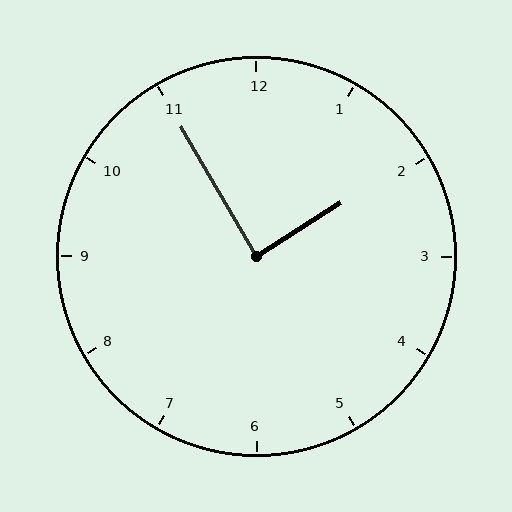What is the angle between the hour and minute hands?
Approximately 88 degrees.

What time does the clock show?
1:55.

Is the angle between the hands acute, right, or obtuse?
It is right.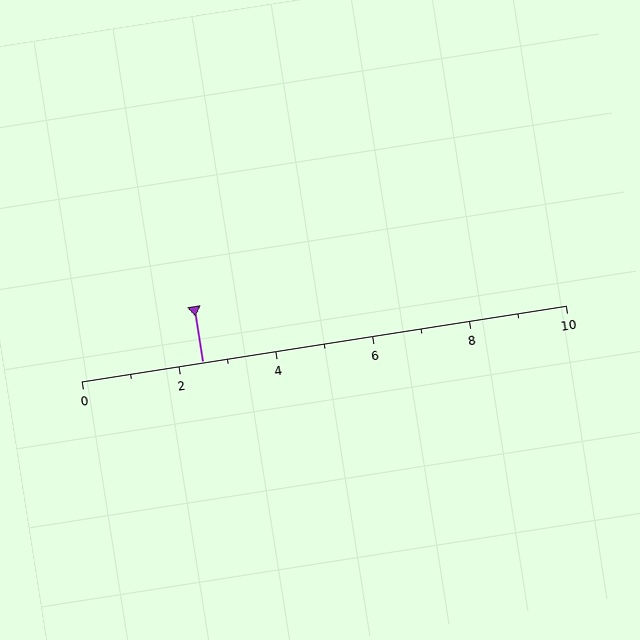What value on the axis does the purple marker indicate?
The marker indicates approximately 2.5.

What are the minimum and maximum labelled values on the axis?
The axis runs from 0 to 10.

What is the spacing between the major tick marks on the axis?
The major ticks are spaced 2 apart.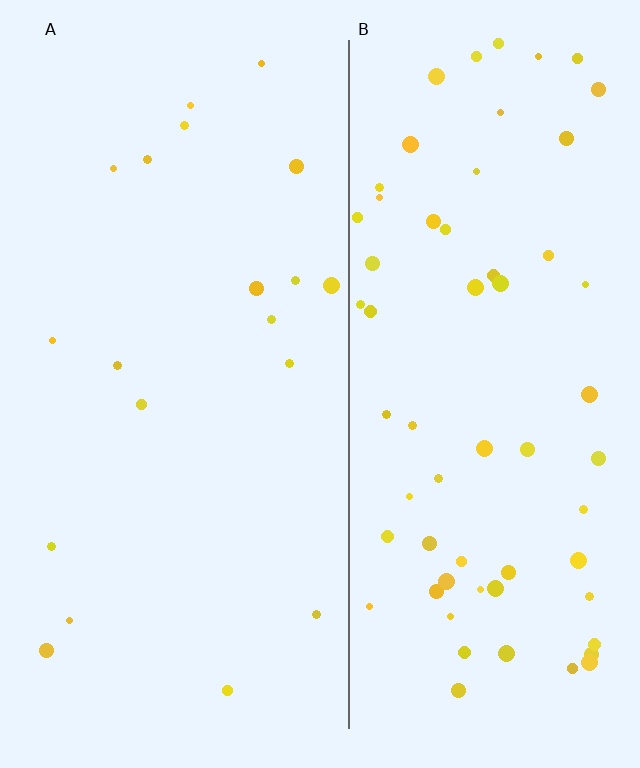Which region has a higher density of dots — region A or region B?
B (the right).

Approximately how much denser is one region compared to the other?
Approximately 3.4× — region B over region A.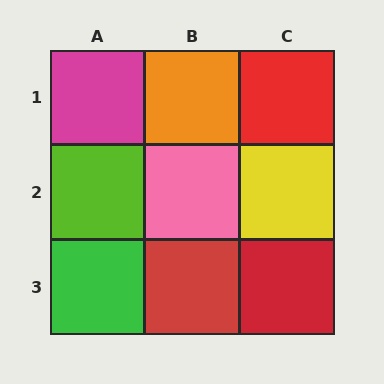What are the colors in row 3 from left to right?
Green, red, red.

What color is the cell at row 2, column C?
Yellow.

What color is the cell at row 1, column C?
Red.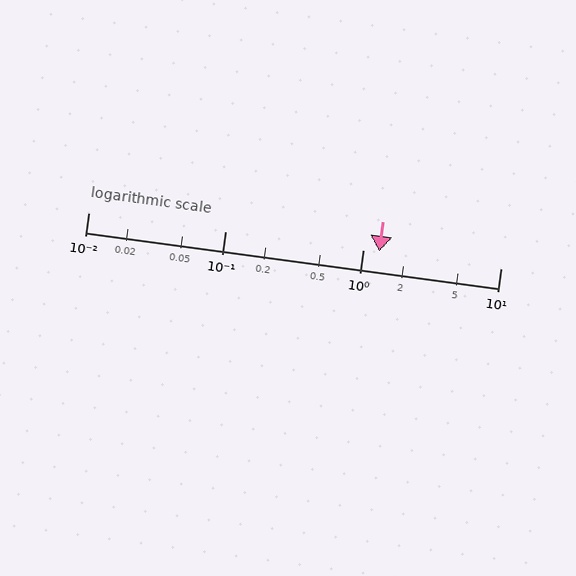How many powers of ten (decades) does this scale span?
The scale spans 3 decades, from 0.01 to 10.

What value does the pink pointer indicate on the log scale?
The pointer indicates approximately 1.3.